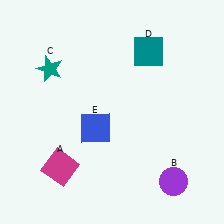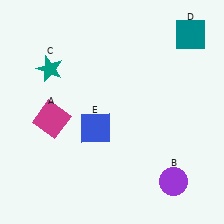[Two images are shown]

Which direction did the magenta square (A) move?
The magenta square (A) moved up.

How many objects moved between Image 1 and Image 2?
2 objects moved between the two images.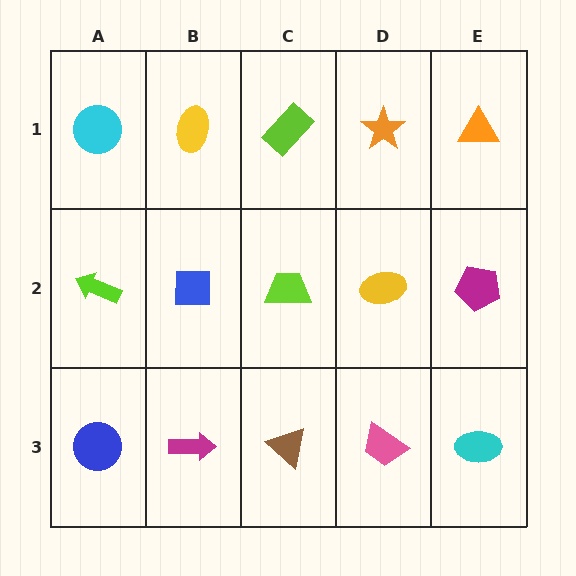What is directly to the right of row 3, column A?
A magenta arrow.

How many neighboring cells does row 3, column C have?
3.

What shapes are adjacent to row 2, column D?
An orange star (row 1, column D), a pink trapezoid (row 3, column D), a lime trapezoid (row 2, column C), a magenta pentagon (row 2, column E).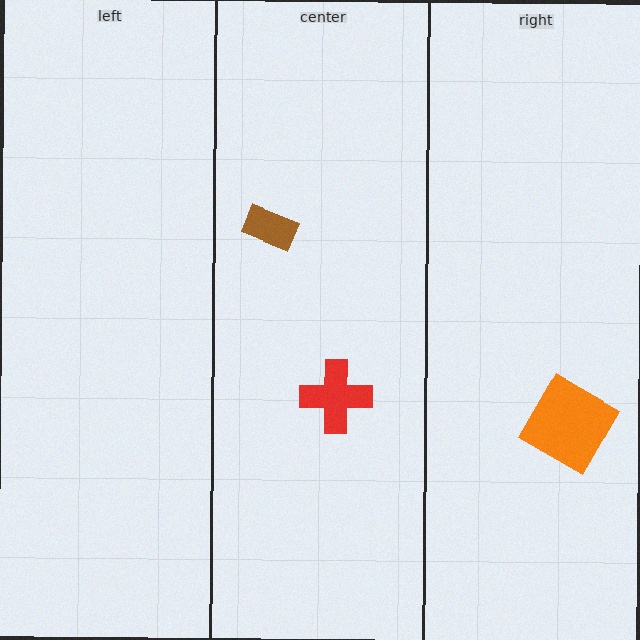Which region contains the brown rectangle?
The center region.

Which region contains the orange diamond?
The right region.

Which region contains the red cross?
The center region.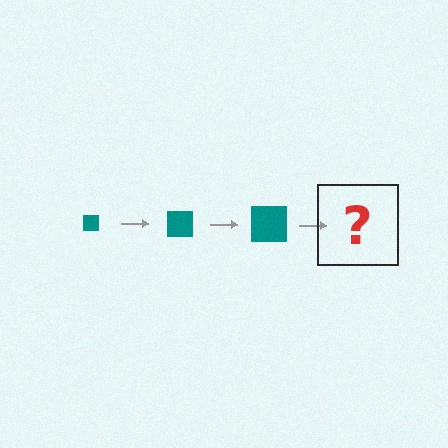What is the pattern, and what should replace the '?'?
The pattern is that the square gets progressively larger each step. The '?' should be a teal square, larger than the previous one.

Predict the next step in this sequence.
The next step is a teal square, larger than the previous one.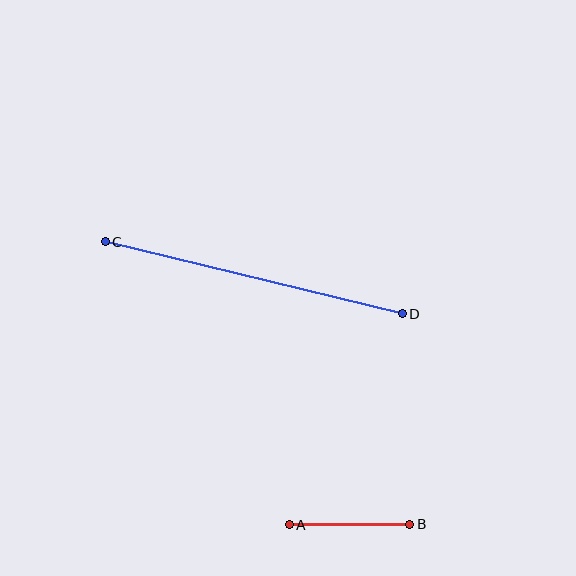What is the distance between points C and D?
The distance is approximately 306 pixels.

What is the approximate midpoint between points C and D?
The midpoint is at approximately (254, 278) pixels.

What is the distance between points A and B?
The distance is approximately 120 pixels.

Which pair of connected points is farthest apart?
Points C and D are farthest apart.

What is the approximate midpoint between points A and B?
The midpoint is at approximately (350, 525) pixels.